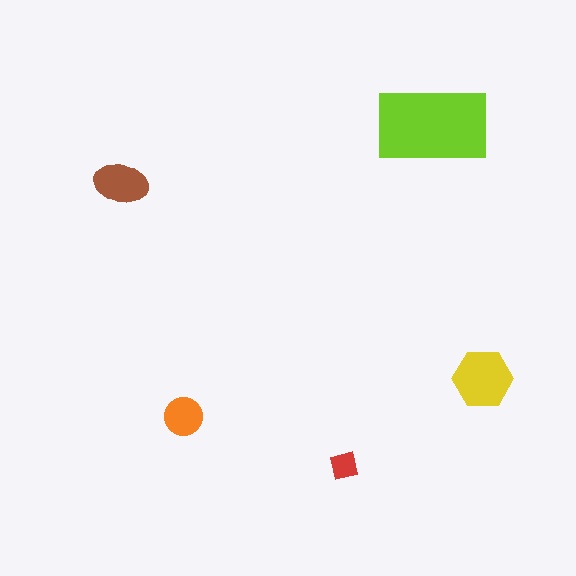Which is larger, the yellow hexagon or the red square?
The yellow hexagon.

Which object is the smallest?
The red square.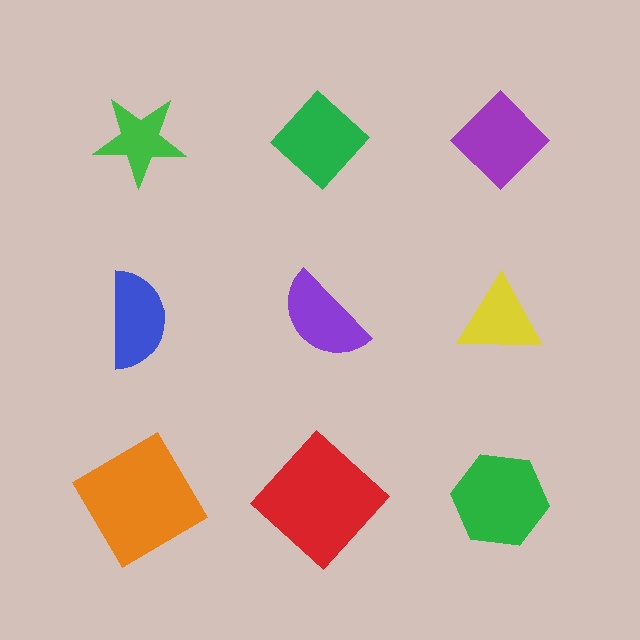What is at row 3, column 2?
A red diamond.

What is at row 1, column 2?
A green diamond.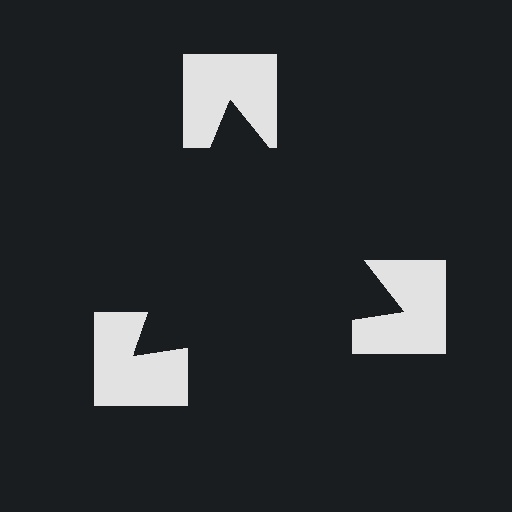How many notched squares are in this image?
There are 3 — one at each vertex of the illusory triangle.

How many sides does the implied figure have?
3 sides.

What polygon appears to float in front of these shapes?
An illusory triangle — its edges are inferred from the aligned wedge cuts in the notched squares, not physically drawn.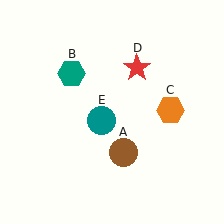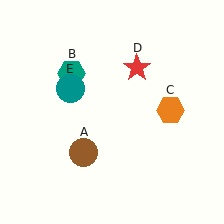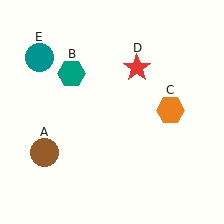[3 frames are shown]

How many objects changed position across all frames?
2 objects changed position: brown circle (object A), teal circle (object E).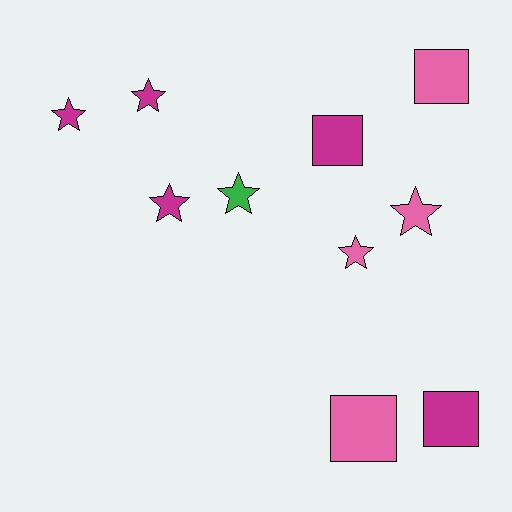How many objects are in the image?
There are 10 objects.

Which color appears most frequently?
Magenta, with 5 objects.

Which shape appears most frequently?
Star, with 6 objects.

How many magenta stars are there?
There are 3 magenta stars.